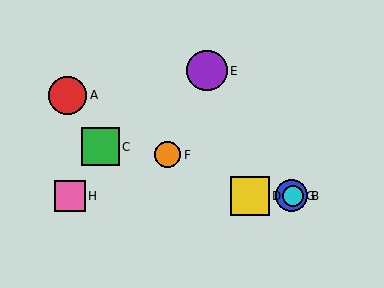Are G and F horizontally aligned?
No, G is at y≈196 and F is at y≈155.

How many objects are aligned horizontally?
4 objects (B, D, G, H) are aligned horizontally.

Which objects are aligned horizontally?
Objects B, D, G, H are aligned horizontally.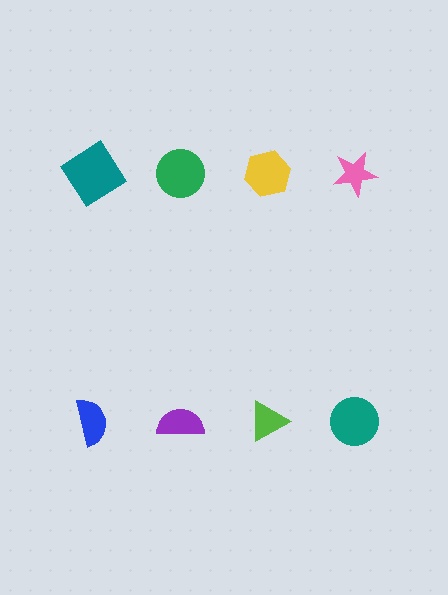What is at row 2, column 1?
A blue semicircle.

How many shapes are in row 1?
4 shapes.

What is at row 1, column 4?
A pink star.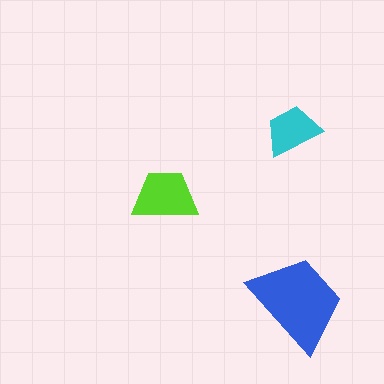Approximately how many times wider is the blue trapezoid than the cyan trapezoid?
About 1.5 times wider.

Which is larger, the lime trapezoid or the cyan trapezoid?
The lime one.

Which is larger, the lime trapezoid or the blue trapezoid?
The blue one.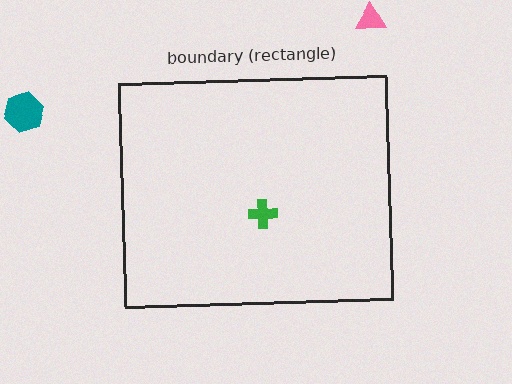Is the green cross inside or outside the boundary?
Inside.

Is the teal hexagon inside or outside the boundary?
Outside.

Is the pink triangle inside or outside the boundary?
Outside.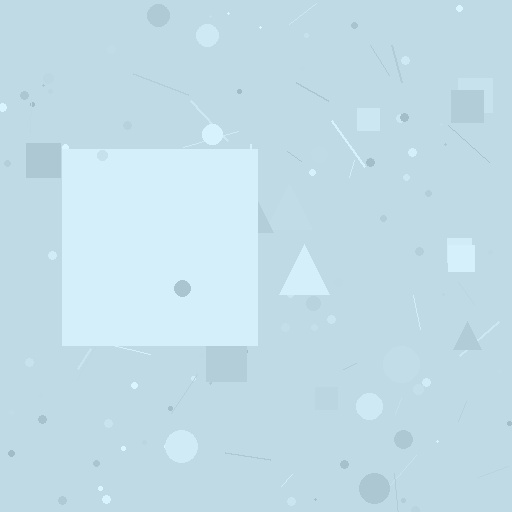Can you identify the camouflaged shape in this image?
The camouflaged shape is a square.